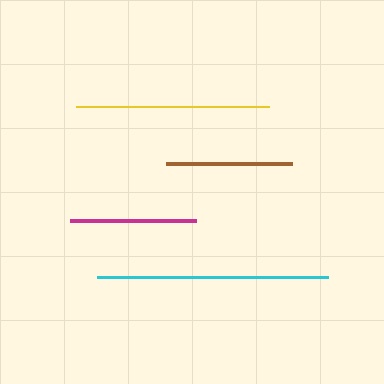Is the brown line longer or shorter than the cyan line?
The cyan line is longer than the brown line.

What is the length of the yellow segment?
The yellow segment is approximately 193 pixels long.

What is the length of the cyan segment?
The cyan segment is approximately 232 pixels long.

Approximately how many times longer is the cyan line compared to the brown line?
The cyan line is approximately 1.8 times the length of the brown line.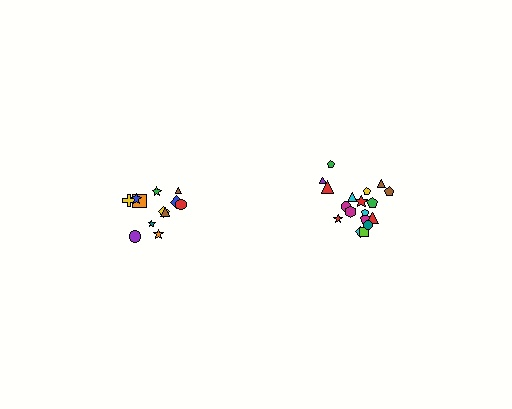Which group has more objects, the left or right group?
The right group.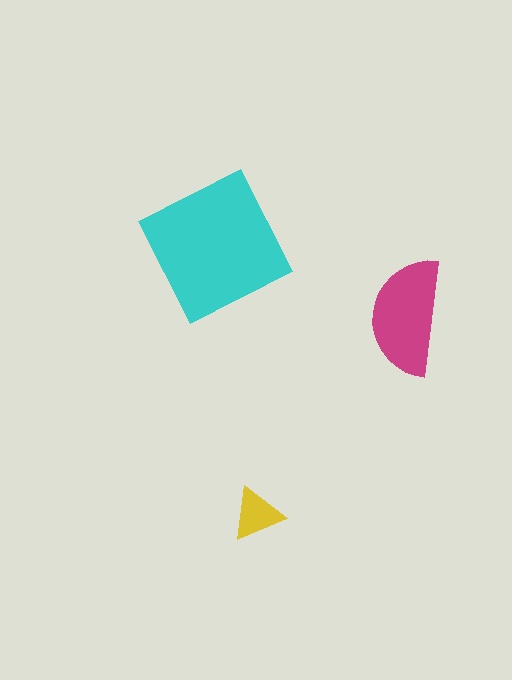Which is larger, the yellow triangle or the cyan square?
The cyan square.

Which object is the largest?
The cyan square.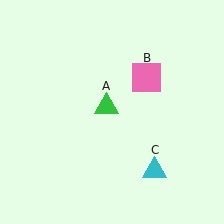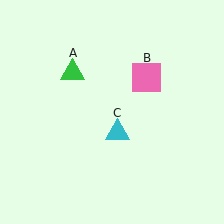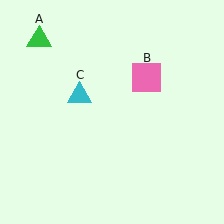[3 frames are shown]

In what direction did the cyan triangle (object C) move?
The cyan triangle (object C) moved up and to the left.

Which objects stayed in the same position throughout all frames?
Pink square (object B) remained stationary.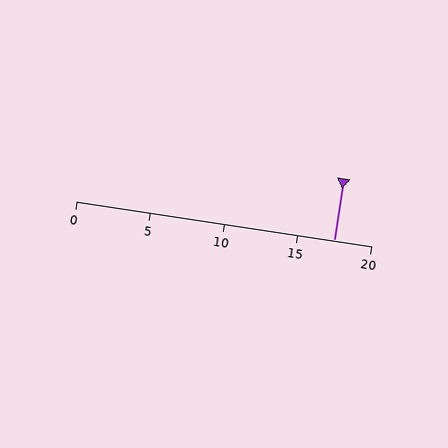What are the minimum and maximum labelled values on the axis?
The axis runs from 0 to 20.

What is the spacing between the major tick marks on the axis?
The major ticks are spaced 5 apart.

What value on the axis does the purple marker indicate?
The marker indicates approximately 17.5.